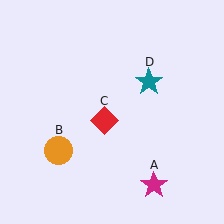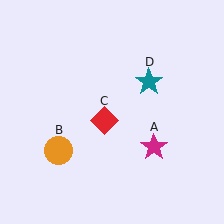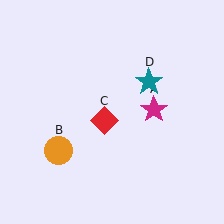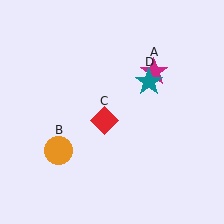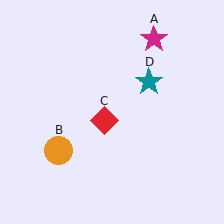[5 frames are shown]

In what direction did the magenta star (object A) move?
The magenta star (object A) moved up.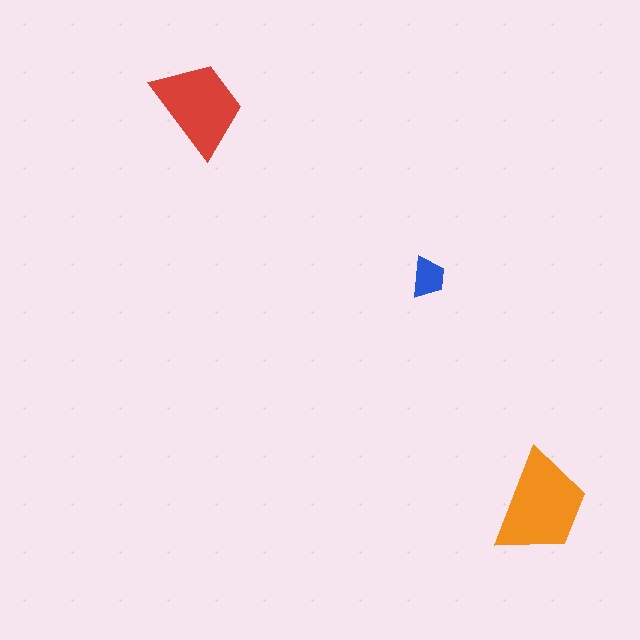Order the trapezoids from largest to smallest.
the orange one, the red one, the blue one.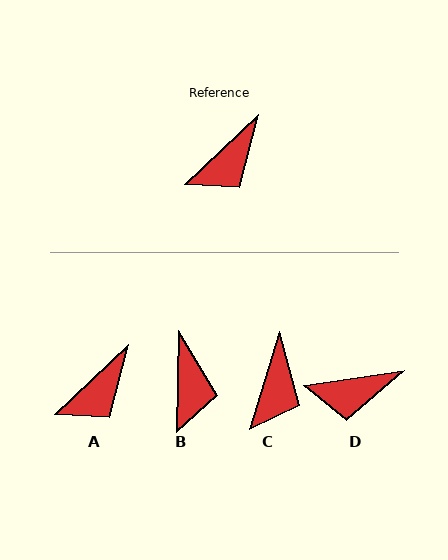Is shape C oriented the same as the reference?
No, it is off by about 30 degrees.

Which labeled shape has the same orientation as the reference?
A.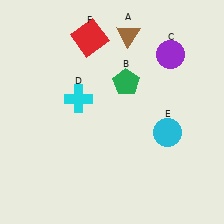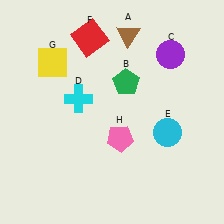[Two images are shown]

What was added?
A yellow square (G), a pink pentagon (H) were added in Image 2.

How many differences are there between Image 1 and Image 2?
There are 2 differences between the two images.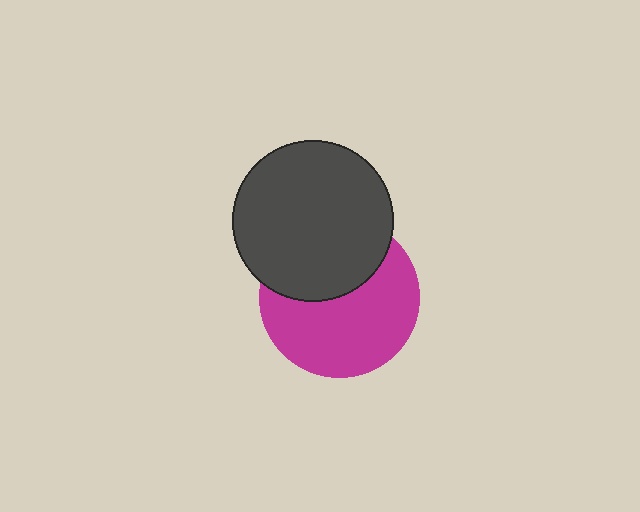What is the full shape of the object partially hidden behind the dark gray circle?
The partially hidden object is a magenta circle.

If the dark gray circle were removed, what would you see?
You would see the complete magenta circle.